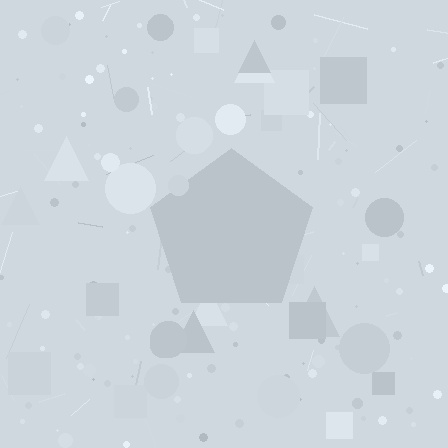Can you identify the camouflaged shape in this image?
The camouflaged shape is a pentagon.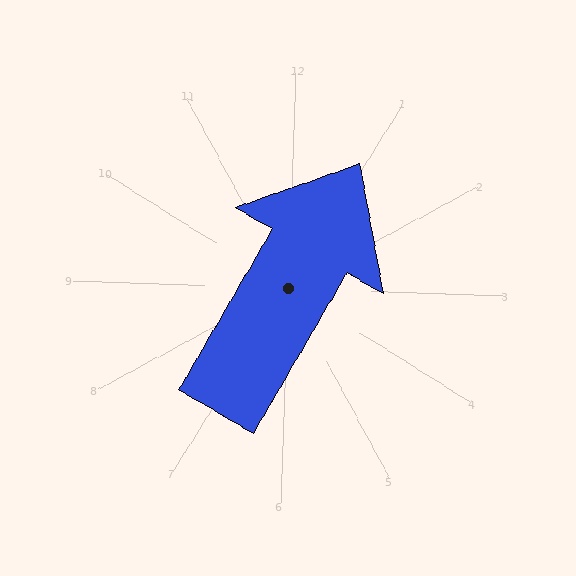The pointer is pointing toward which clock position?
Roughly 1 o'clock.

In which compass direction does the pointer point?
Northeast.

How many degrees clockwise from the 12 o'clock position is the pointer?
Approximately 28 degrees.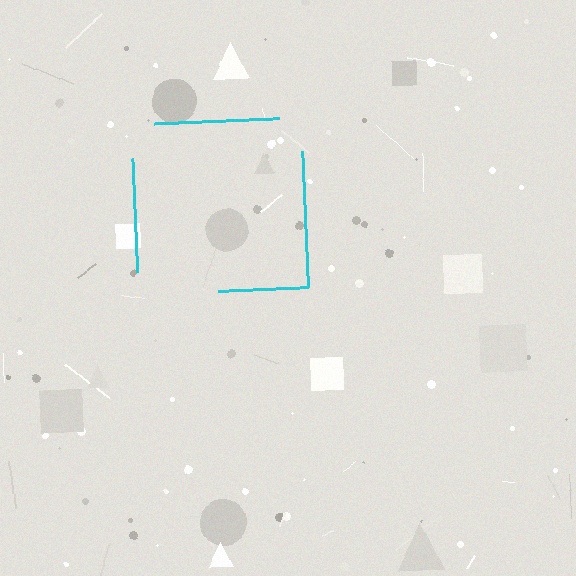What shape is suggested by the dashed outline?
The dashed outline suggests a square.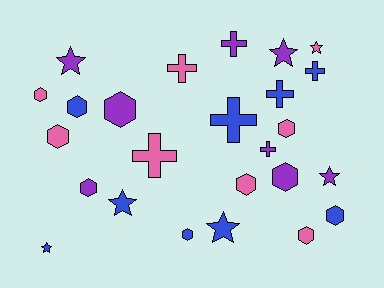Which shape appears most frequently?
Hexagon, with 11 objects.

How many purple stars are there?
There are 3 purple stars.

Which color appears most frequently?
Blue, with 9 objects.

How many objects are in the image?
There are 25 objects.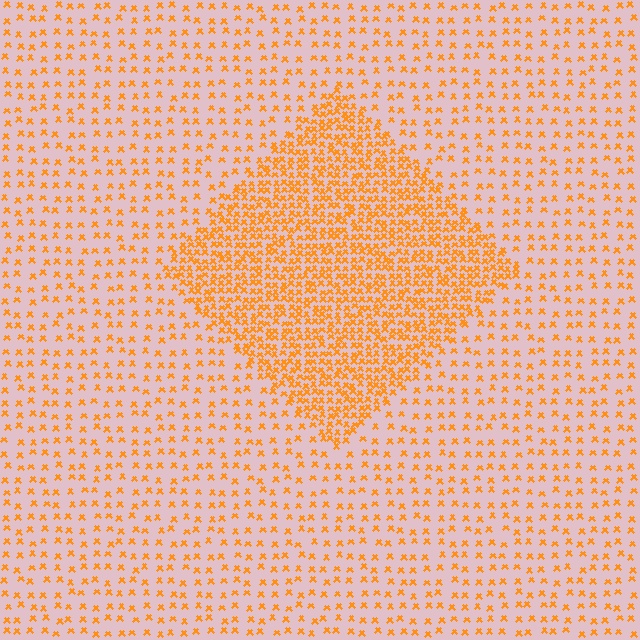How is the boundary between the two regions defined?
The boundary is defined by a change in element density (approximately 2.7x ratio). All elements are the same color, size, and shape.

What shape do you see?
I see a diamond.